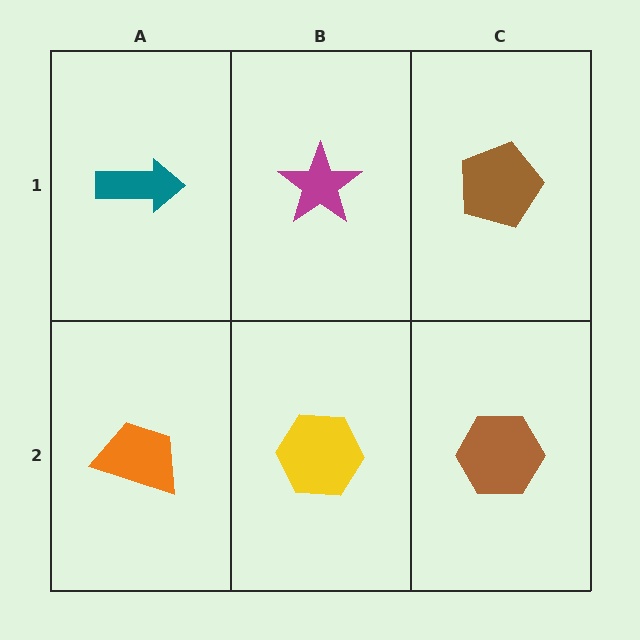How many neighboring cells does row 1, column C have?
2.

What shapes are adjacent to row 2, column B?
A magenta star (row 1, column B), an orange trapezoid (row 2, column A), a brown hexagon (row 2, column C).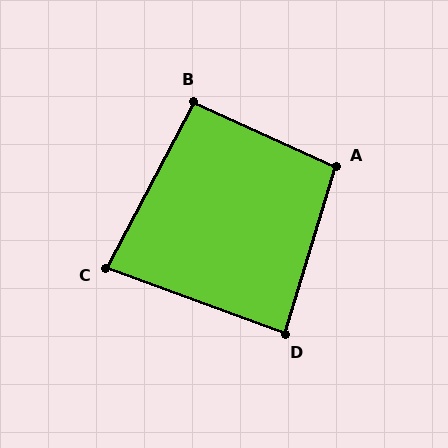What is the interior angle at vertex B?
Approximately 93 degrees (approximately right).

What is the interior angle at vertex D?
Approximately 87 degrees (approximately right).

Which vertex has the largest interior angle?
A, at approximately 98 degrees.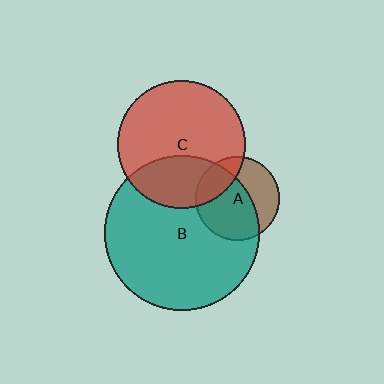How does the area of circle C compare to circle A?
Approximately 2.3 times.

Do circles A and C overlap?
Yes.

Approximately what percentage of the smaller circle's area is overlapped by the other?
Approximately 25%.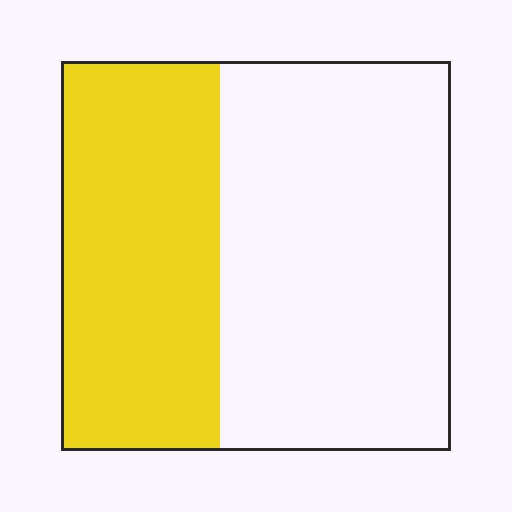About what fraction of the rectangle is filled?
About two fifths (2/5).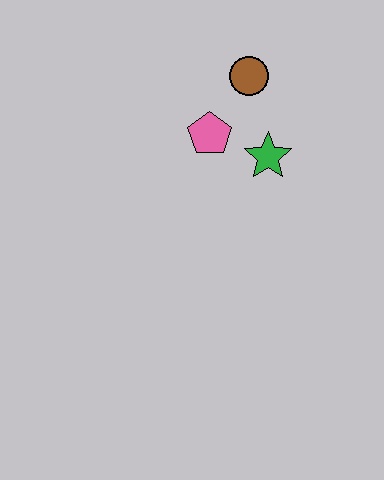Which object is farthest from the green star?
The brown circle is farthest from the green star.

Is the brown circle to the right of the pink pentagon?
Yes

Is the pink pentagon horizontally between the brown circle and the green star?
No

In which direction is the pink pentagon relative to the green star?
The pink pentagon is to the left of the green star.